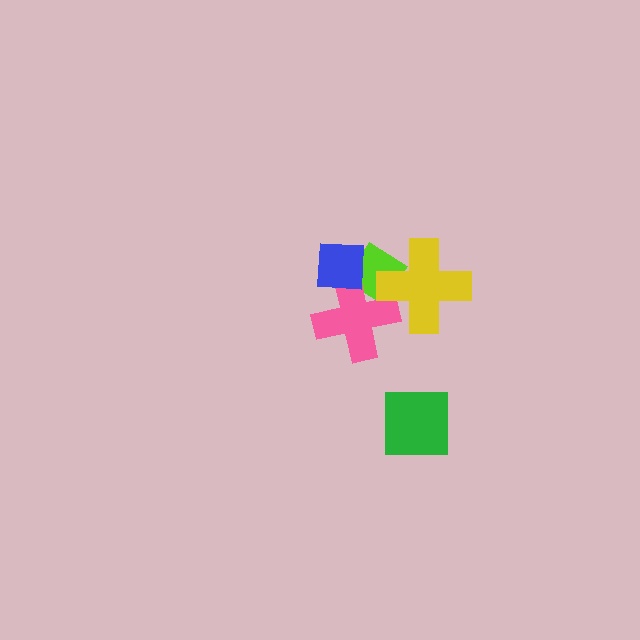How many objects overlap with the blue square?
2 objects overlap with the blue square.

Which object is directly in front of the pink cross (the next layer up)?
The blue square is directly in front of the pink cross.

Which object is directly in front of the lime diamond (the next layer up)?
The pink cross is directly in front of the lime diamond.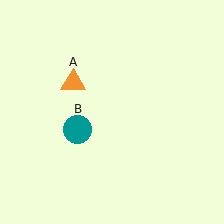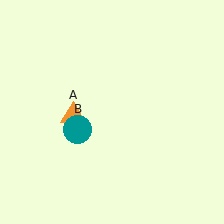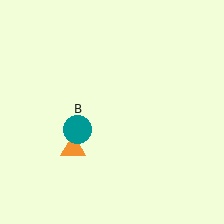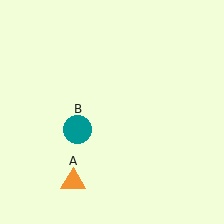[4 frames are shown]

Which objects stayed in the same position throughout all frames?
Teal circle (object B) remained stationary.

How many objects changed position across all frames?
1 object changed position: orange triangle (object A).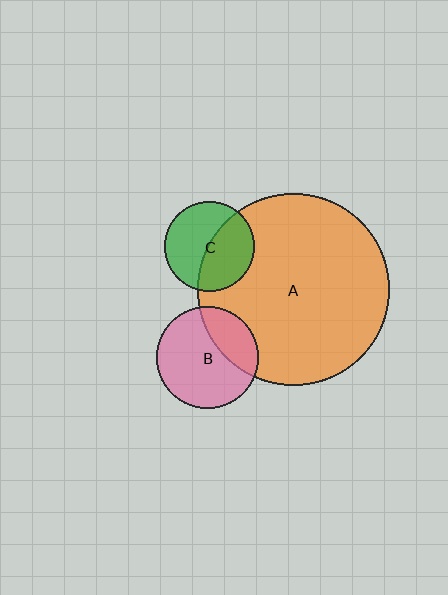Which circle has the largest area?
Circle A (orange).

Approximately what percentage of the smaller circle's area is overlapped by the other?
Approximately 50%.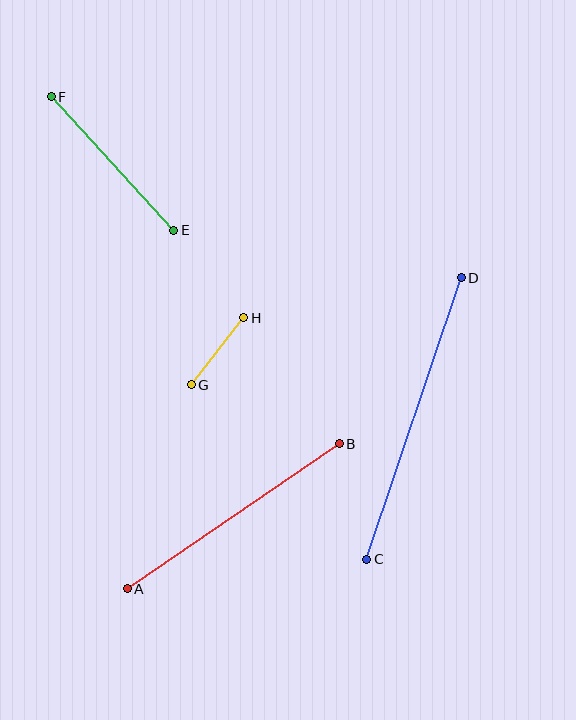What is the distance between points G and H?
The distance is approximately 85 pixels.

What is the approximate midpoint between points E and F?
The midpoint is at approximately (113, 163) pixels.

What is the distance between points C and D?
The distance is approximately 297 pixels.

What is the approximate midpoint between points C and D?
The midpoint is at approximately (414, 419) pixels.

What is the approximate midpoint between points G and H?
The midpoint is at approximately (217, 351) pixels.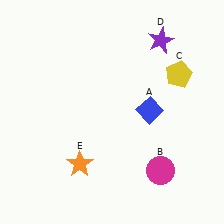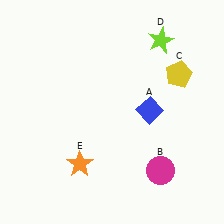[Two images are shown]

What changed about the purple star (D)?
In Image 1, D is purple. In Image 2, it changed to lime.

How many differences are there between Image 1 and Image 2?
There is 1 difference between the two images.